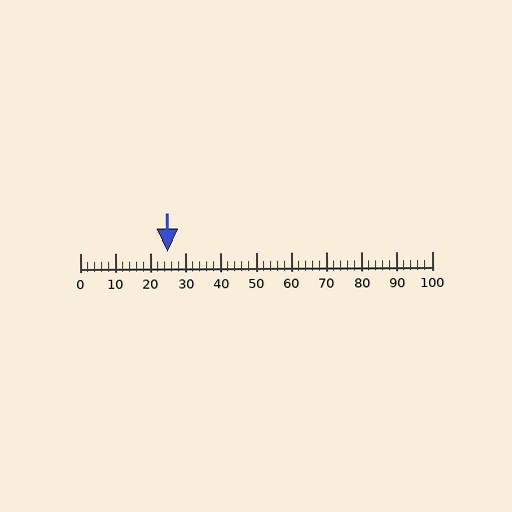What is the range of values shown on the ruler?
The ruler shows values from 0 to 100.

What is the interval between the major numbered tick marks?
The major tick marks are spaced 10 units apart.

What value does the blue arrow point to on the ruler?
The blue arrow points to approximately 25.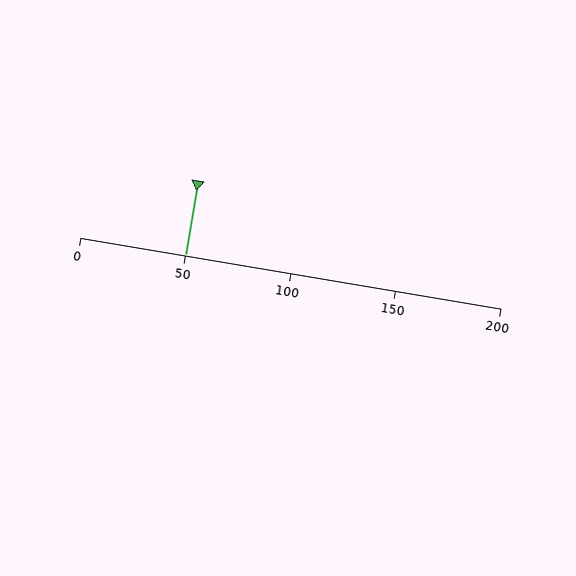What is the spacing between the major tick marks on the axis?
The major ticks are spaced 50 apart.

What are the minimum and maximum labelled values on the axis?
The axis runs from 0 to 200.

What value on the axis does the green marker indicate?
The marker indicates approximately 50.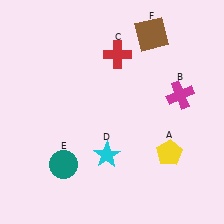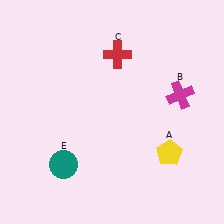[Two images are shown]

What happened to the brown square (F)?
The brown square (F) was removed in Image 2. It was in the top-right area of Image 1.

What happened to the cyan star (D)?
The cyan star (D) was removed in Image 2. It was in the bottom-left area of Image 1.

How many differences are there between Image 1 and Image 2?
There are 2 differences between the two images.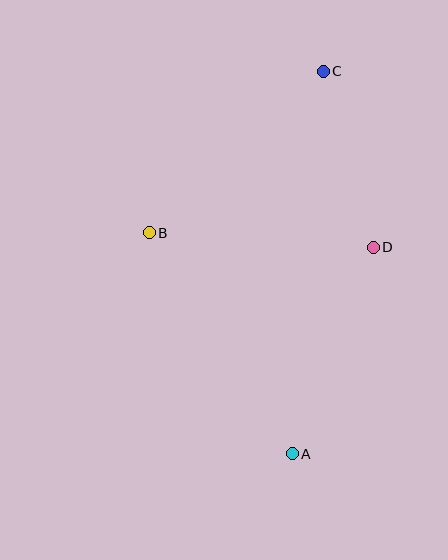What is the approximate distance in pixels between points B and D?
The distance between B and D is approximately 225 pixels.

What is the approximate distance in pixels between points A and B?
The distance between A and B is approximately 263 pixels.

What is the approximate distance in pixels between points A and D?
The distance between A and D is approximately 222 pixels.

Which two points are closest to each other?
Points C and D are closest to each other.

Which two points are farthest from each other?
Points A and C are farthest from each other.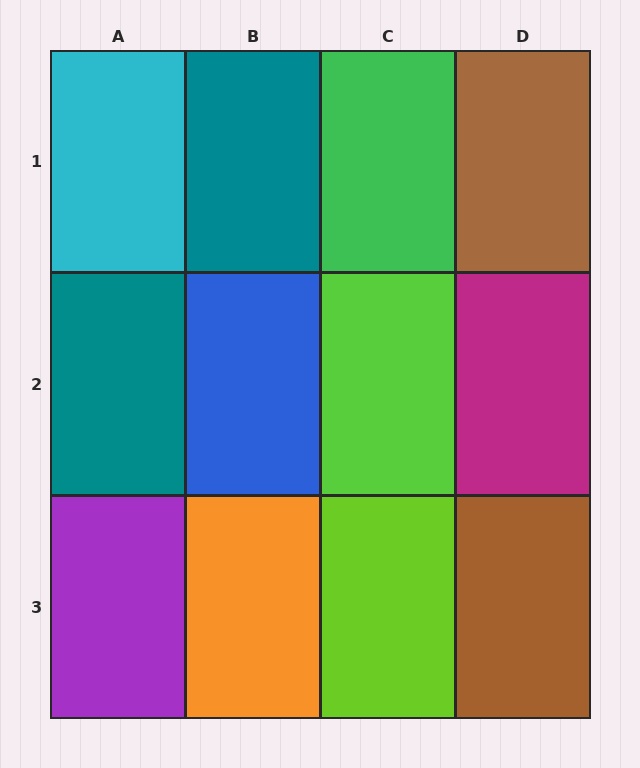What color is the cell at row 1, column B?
Teal.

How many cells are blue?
1 cell is blue.